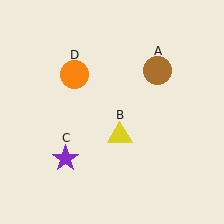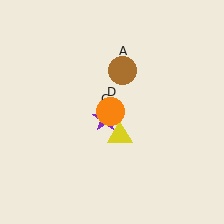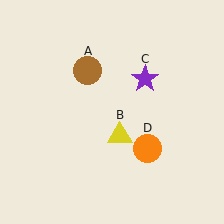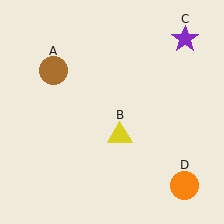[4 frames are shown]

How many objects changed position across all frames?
3 objects changed position: brown circle (object A), purple star (object C), orange circle (object D).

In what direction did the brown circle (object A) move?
The brown circle (object A) moved left.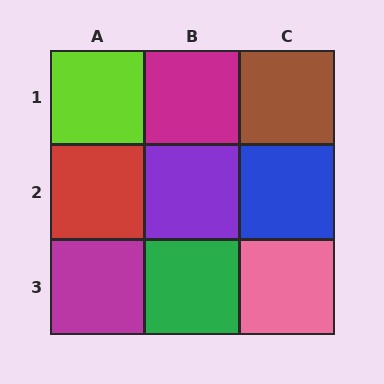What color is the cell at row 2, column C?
Blue.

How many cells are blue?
1 cell is blue.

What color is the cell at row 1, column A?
Lime.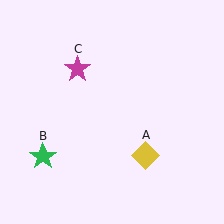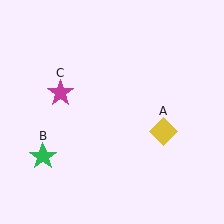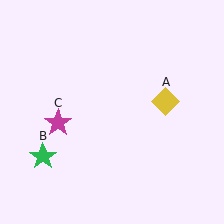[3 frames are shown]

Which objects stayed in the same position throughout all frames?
Green star (object B) remained stationary.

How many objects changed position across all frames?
2 objects changed position: yellow diamond (object A), magenta star (object C).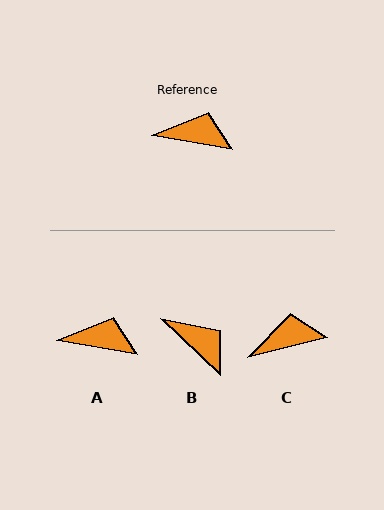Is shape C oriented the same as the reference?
No, it is off by about 24 degrees.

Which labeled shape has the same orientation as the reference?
A.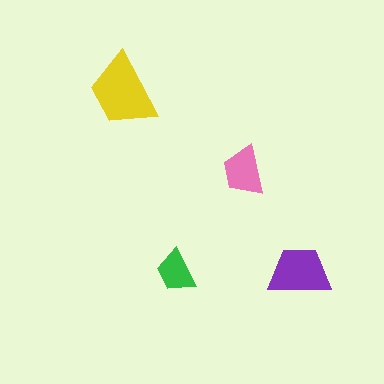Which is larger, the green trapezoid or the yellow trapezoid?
The yellow one.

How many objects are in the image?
There are 4 objects in the image.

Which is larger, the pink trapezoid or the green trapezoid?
The pink one.